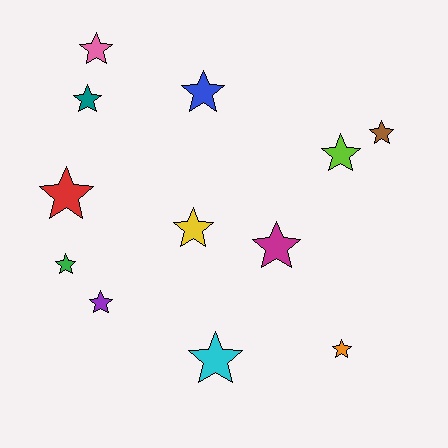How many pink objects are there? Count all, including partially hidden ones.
There is 1 pink object.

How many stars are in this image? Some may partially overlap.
There are 12 stars.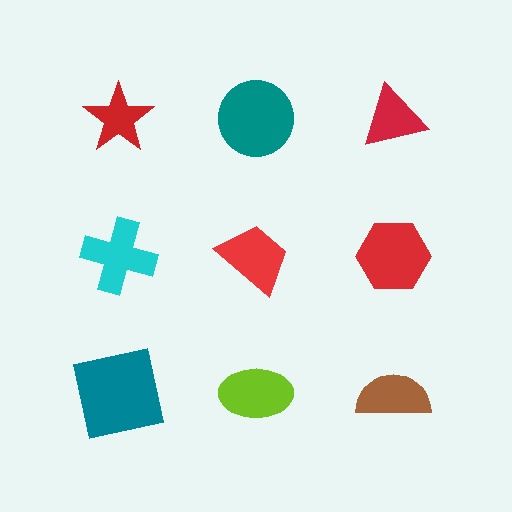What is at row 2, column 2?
A red trapezoid.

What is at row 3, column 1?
A teal square.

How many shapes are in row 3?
3 shapes.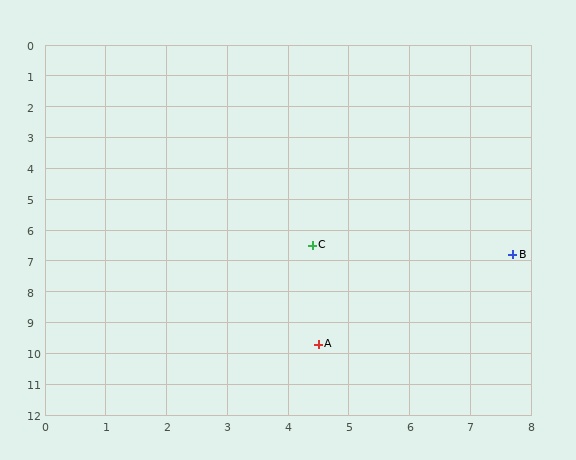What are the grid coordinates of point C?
Point C is at approximately (4.4, 6.5).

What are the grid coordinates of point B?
Point B is at approximately (7.7, 6.8).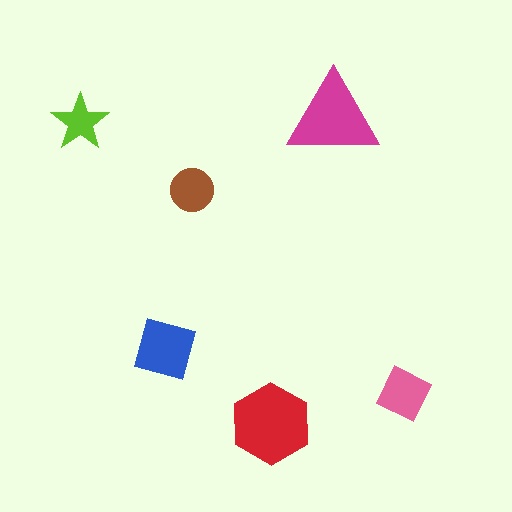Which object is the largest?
The red hexagon.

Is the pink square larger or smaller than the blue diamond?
Smaller.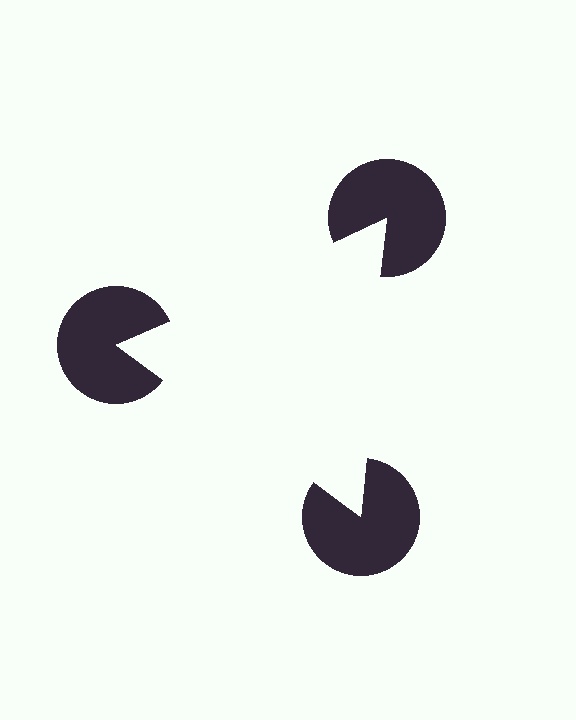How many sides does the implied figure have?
3 sides.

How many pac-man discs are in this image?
There are 3 — one at each vertex of the illusory triangle.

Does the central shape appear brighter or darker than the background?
It typically appears slightly brighter than the background, even though no actual brightness change is drawn.